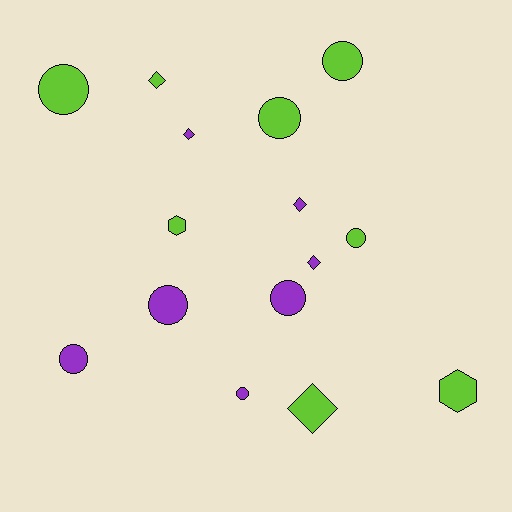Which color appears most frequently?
Lime, with 8 objects.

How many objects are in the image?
There are 15 objects.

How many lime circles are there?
There are 4 lime circles.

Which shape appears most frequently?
Circle, with 8 objects.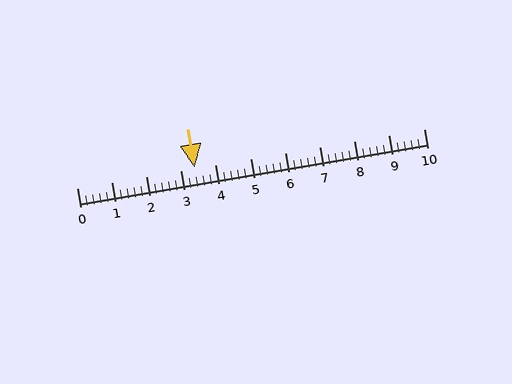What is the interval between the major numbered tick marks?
The major tick marks are spaced 1 units apart.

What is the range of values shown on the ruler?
The ruler shows values from 0 to 10.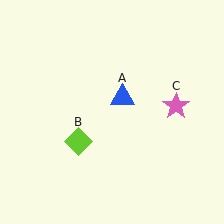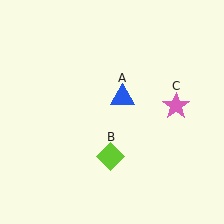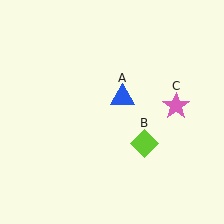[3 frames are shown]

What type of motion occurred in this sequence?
The lime diamond (object B) rotated counterclockwise around the center of the scene.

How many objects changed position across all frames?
1 object changed position: lime diamond (object B).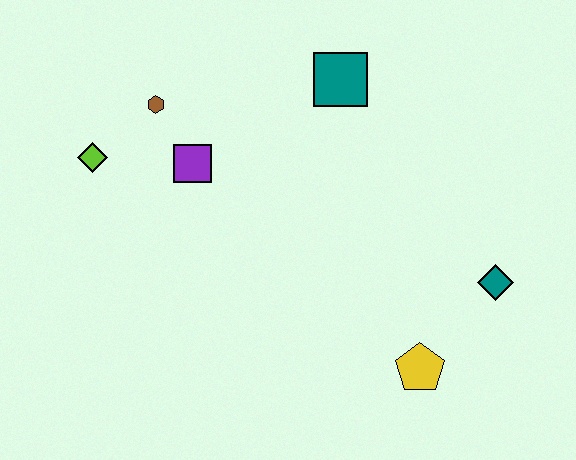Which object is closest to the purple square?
The brown hexagon is closest to the purple square.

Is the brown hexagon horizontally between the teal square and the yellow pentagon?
No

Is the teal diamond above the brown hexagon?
No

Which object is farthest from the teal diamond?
The lime diamond is farthest from the teal diamond.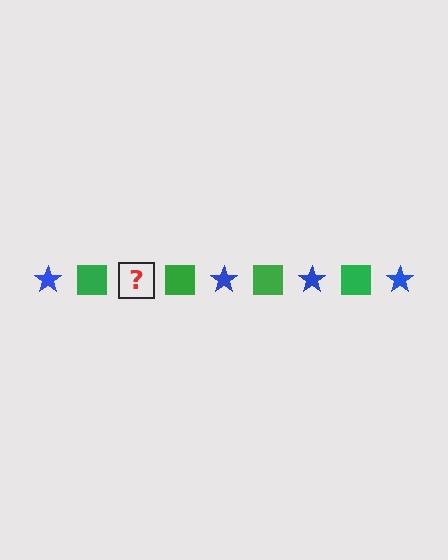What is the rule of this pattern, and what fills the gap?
The rule is that the pattern alternates between blue star and green square. The gap should be filled with a blue star.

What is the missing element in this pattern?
The missing element is a blue star.